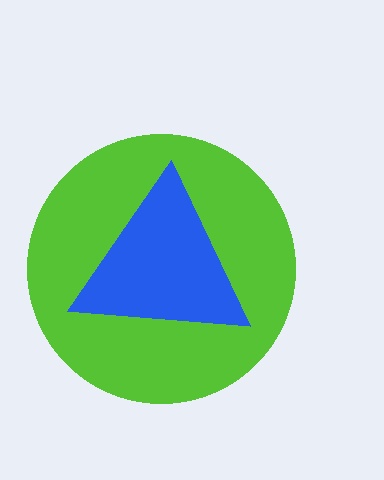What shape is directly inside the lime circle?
The blue triangle.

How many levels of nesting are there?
2.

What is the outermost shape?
The lime circle.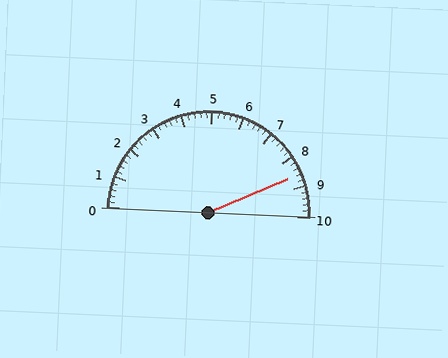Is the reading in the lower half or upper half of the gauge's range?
The reading is in the upper half of the range (0 to 10).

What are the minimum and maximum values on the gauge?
The gauge ranges from 0 to 10.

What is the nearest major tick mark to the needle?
The nearest major tick mark is 9.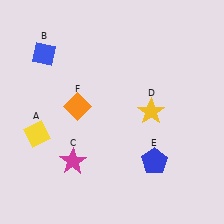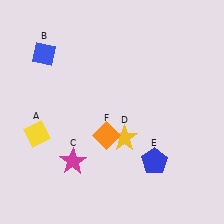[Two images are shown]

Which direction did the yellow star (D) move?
The yellow star (D) moved down.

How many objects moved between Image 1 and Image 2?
2 objects moved between the two images.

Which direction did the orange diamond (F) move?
The orange diamond (F) moved down.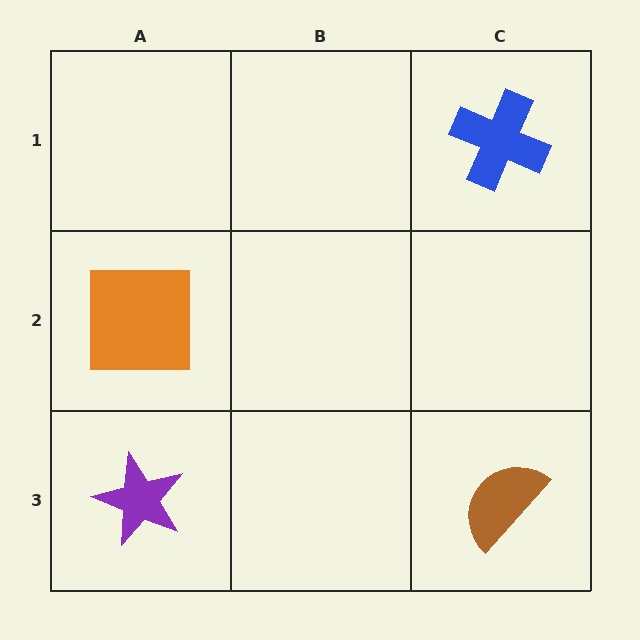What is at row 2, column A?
An orange square.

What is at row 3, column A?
A purple star.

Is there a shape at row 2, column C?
No, that cell is empty.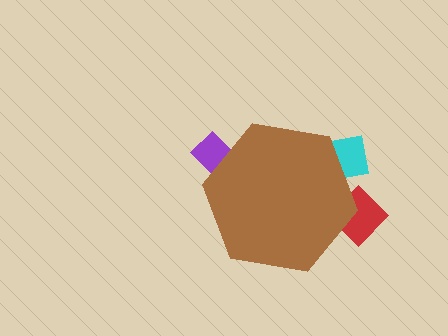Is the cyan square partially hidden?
Yes, the cyan square is partially hidden behind the brown hexagon.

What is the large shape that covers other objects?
A brown hexagon.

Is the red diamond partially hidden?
Yes, the red diamond is partially hidden behind the brown hexagon.